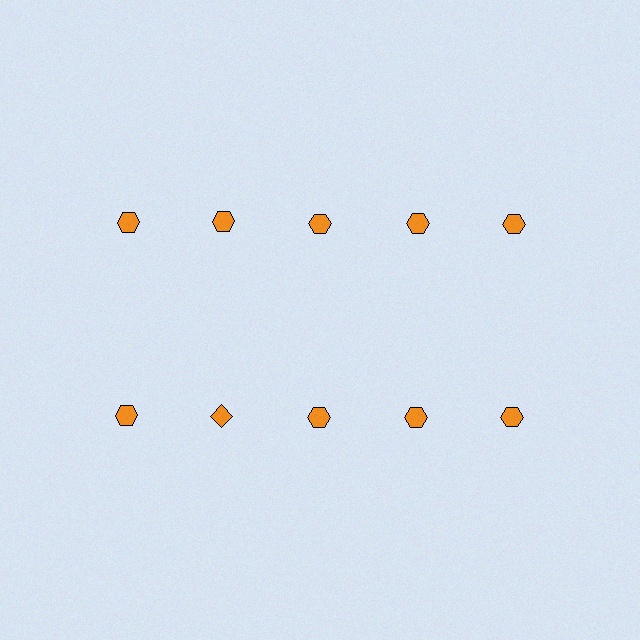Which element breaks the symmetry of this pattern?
The orange diamond in the second row, second from left column breaks the symmetry. All other shapes are orange hexagons.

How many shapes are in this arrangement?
There are 10 shapes arranged in a grid pattern.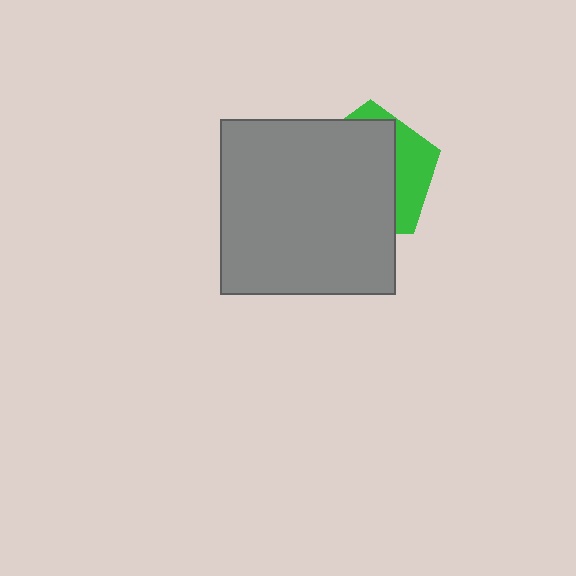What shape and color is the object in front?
The object in front is a gray square.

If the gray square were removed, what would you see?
You would see the complete green pentagon.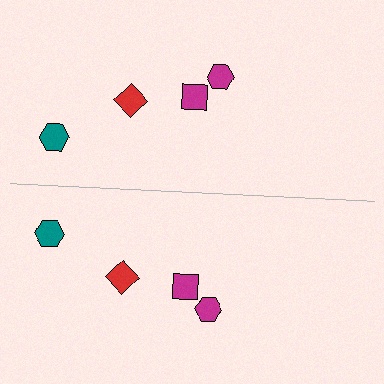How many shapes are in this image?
There are 8 shapes in this image.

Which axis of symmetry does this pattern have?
The pattern has a horizontal axis of symmetry running through the center of the image.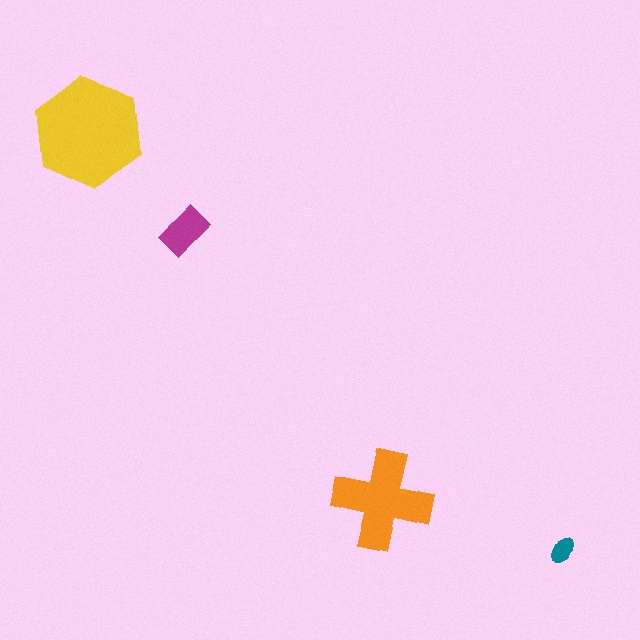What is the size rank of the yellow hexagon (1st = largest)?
1st.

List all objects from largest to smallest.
The yellow hexagon, the orange cross, the magenta rectangle, the teal ellipse.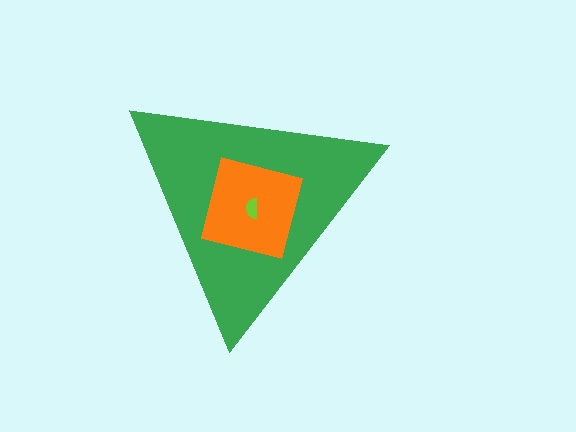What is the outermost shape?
The green triangle.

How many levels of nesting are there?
3.